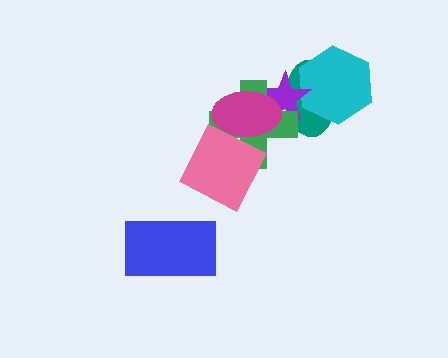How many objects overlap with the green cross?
4 objects overlap with the green cross.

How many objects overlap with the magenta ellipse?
4 objects overlap with the magenta ellipse.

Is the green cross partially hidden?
Yes, it is partially covered by another shape.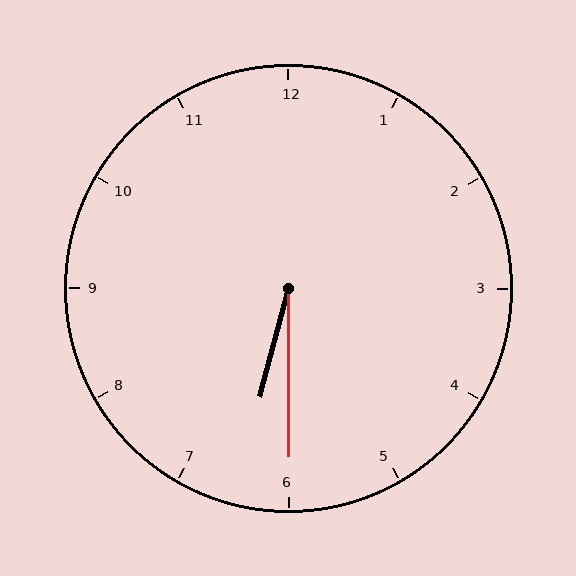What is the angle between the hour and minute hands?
Approximately 15 degrees.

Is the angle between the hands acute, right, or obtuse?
It is acute.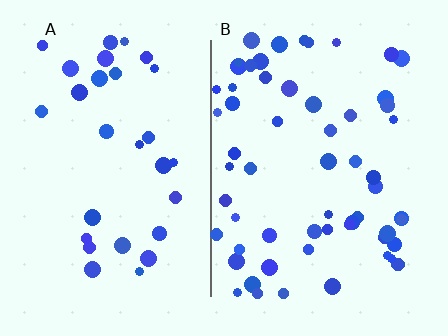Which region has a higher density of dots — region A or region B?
B (the right).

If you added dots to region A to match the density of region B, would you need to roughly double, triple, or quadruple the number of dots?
Approximately double.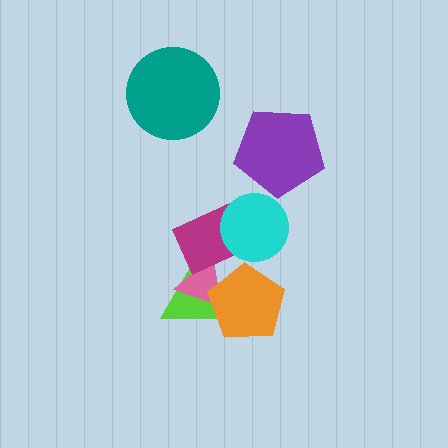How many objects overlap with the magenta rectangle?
3 objects overlap with the magenta rectangle.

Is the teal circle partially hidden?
No, no other shape covers it.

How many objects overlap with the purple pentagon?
0 objects overlap with the purple pentagon.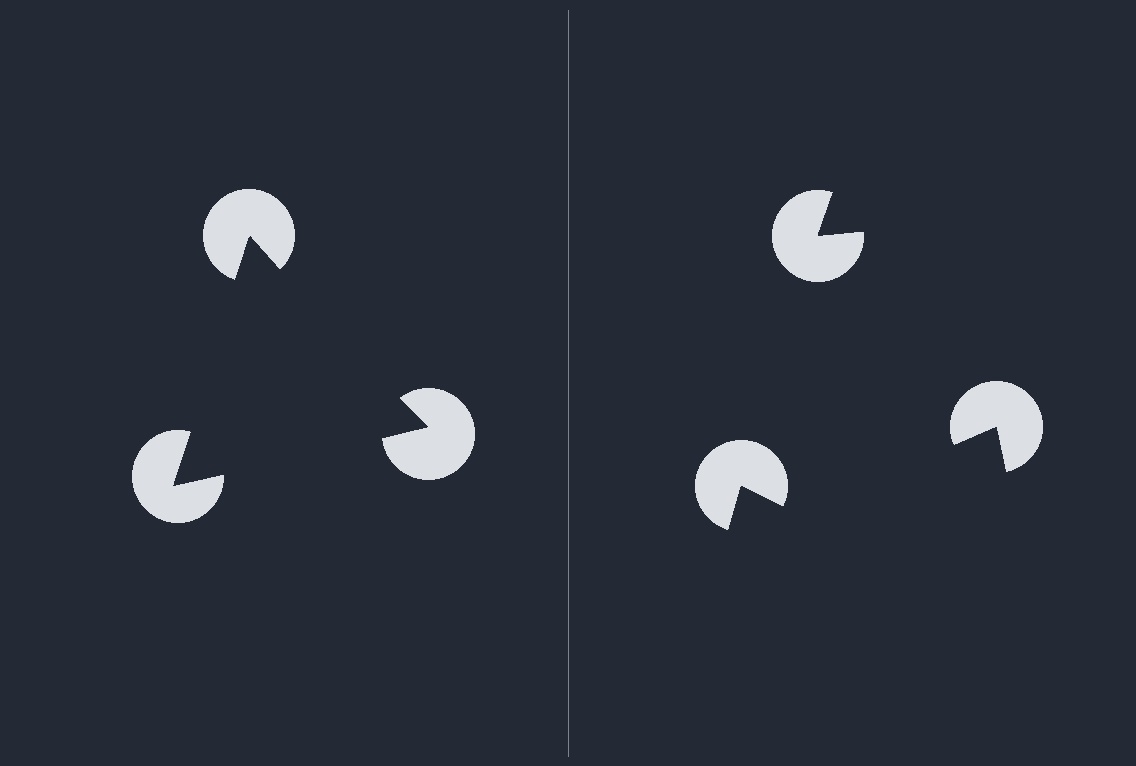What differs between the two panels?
The pac-man discs are positioned identically on both sides; only the wedge orientations differ. On the left they align to a triangle; on the right they are misaligned.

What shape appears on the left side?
An illusory triangle.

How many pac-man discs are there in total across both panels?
6 — 3 on each side.